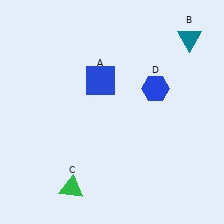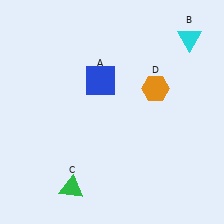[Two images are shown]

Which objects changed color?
B changed from teal to cyan. D changed from blue to orange.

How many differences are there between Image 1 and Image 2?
There are 2 differences between the two images.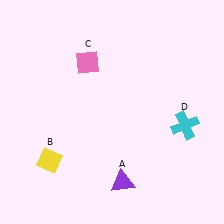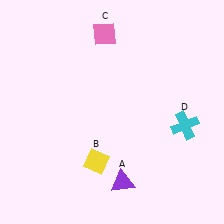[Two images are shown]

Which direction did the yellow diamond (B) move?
The yellow diamond (B) moved right.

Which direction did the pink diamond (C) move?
The pink diamond (C) moved up.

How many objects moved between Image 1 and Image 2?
2 objects moved between the two images.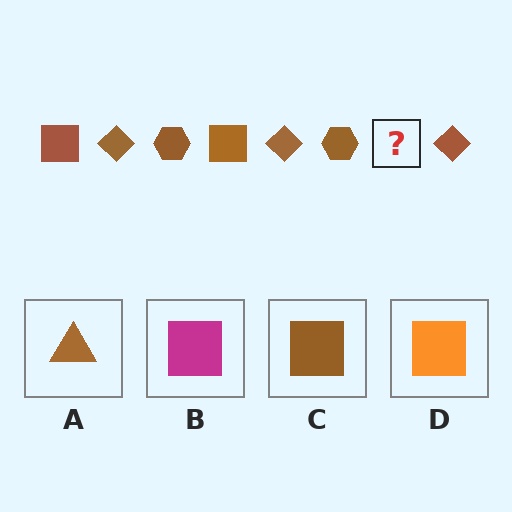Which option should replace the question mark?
Option C.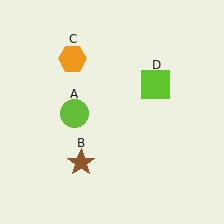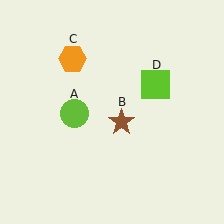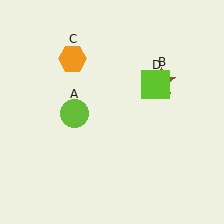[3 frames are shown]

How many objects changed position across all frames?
1 object changed position: brown star (object B).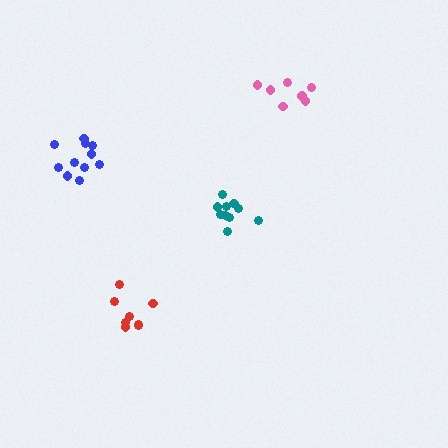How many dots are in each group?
Group 1: 8 dots, Group 2: 7 dots, Group 3: 10 dots, Group 4: 11 dots (36 total).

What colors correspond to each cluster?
The clusters are colored: red, pink, teal, blue.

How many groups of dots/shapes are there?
There are 4 groups.